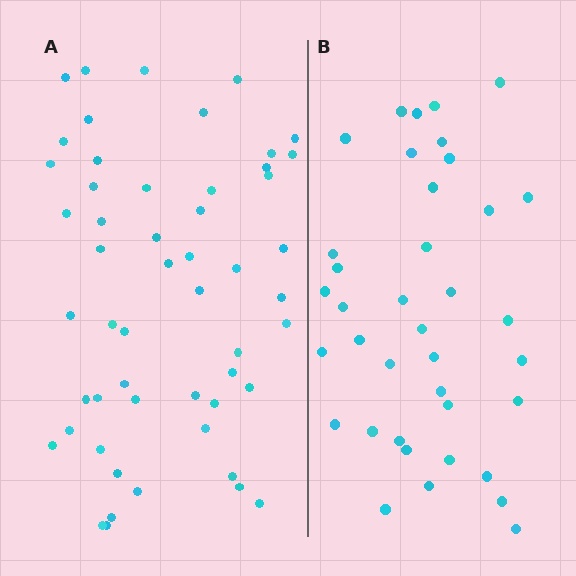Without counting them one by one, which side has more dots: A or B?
Region A (the left region) has more dots.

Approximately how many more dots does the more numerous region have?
Region A has approximately 15 more dots than region B.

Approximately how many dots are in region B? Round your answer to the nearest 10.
About 40 dots. (The exact count is 38, which rounds to 40.)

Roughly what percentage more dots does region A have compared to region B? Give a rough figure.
About 40% more.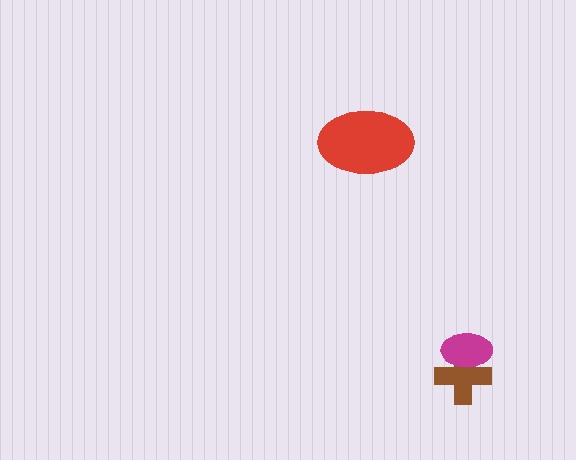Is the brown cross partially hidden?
Yes, it is partially covered by another shape.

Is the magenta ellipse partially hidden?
No, no other shape covers it.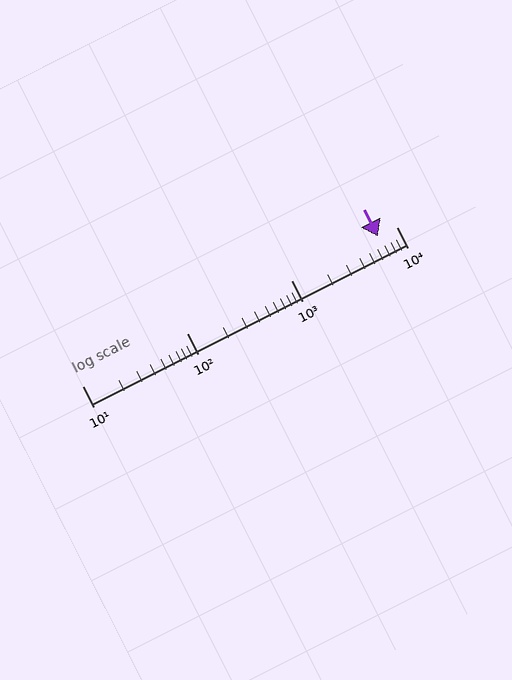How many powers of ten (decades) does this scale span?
The scale spans 3 decades, from 10 to 10000.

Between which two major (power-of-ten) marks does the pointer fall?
The pointer is between 1000 and 10000.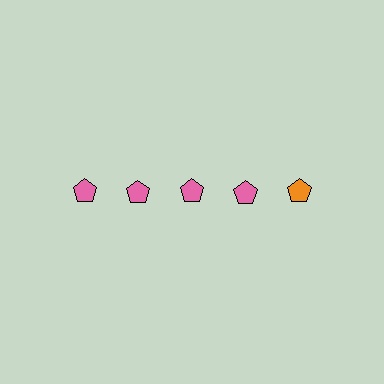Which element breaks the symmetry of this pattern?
The orange pentagon in the top row, rightmost column breaks the symmetry. All other shapes are pink pentagons.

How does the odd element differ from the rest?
It has a different color: orange instead of pink.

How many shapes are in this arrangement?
There are 5 shapes arranged in a grid pattern.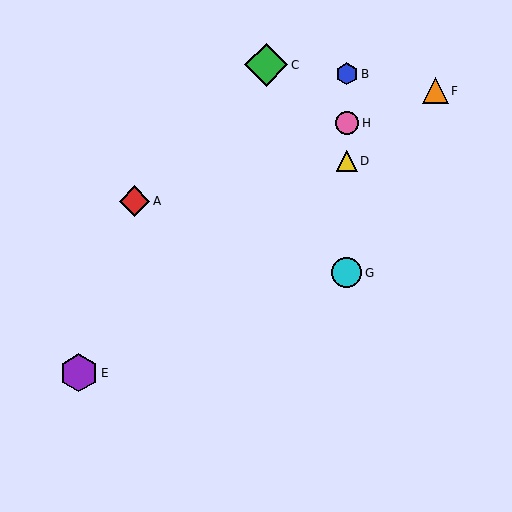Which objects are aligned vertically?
Objects B, D, G, H are aligned vertically.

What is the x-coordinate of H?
Object H is at x≈347.